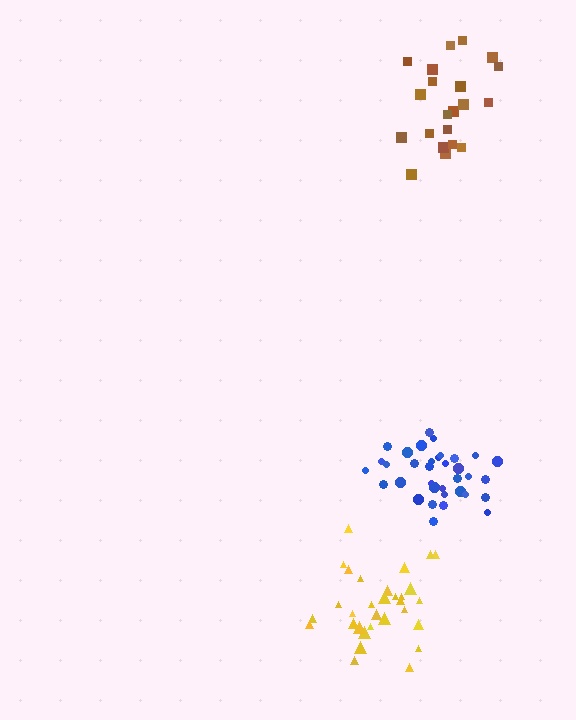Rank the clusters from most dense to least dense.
blue, yellow, brown.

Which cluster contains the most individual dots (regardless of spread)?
Blue (35).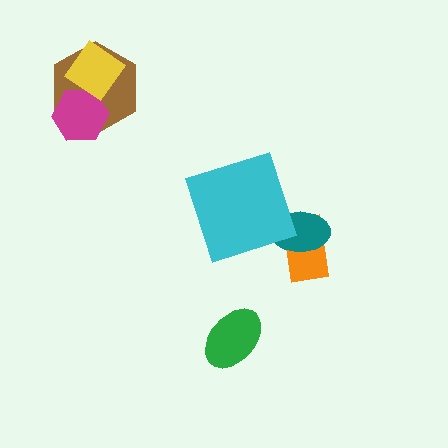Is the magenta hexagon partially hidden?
Yes, it is partially covered by another shape.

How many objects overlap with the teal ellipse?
2 objects overlap with the teal ellipse.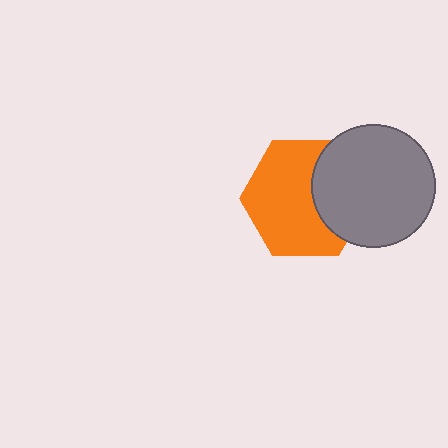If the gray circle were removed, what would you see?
You would see the complete orange hexagon.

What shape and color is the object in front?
The object in front is a gray circle.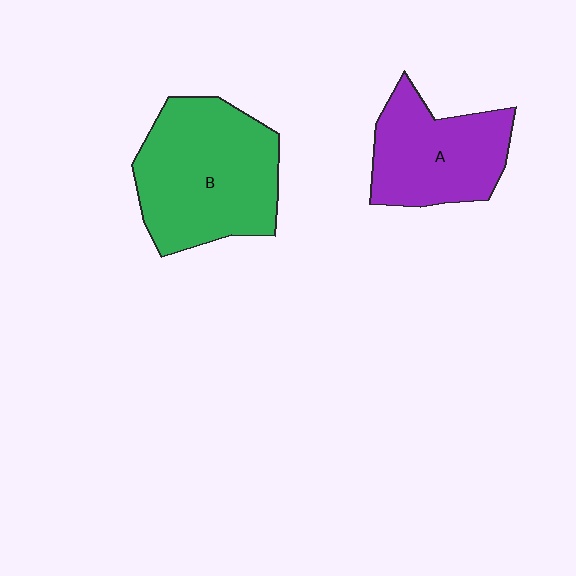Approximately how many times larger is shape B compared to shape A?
Approximately 1.4 times.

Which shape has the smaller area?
Shape A (purple).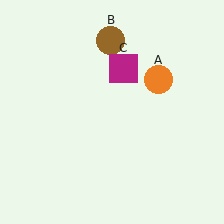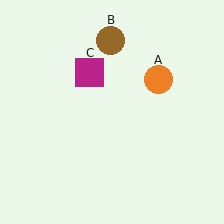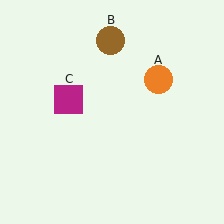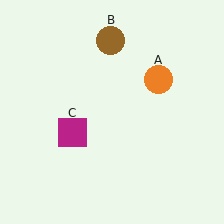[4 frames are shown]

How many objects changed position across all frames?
1 object changed position: magenta square (object C).